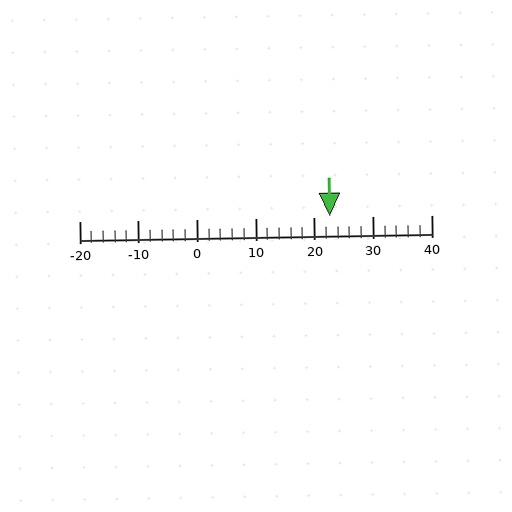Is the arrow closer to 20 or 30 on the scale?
The arrow is closer to 20.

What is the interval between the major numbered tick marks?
The major tick marks are spaced 10 units apart.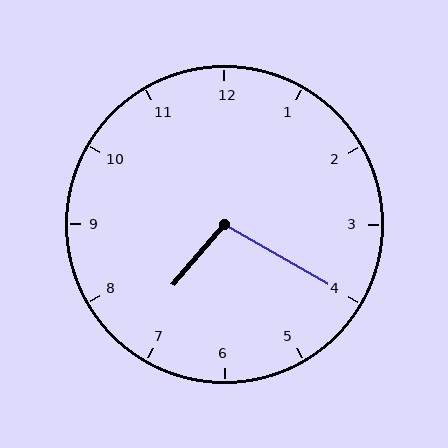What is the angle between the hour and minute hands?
Approximately 100 degrees.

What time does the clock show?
7:20.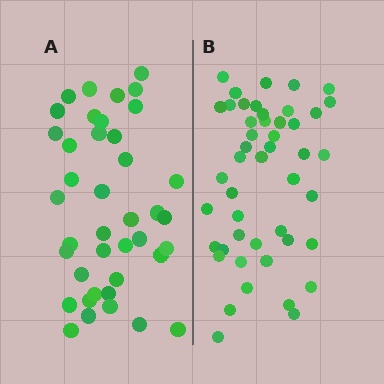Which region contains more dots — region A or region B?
Region B (the right region) has more dots.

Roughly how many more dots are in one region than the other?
Region B has roughly 8 or so more dots than region A.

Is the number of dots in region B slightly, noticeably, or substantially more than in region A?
Region B has only slightly more — the two regions are fairly close. The ratio is roughly 1.2 to 1.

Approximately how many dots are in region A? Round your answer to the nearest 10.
About 40 dots.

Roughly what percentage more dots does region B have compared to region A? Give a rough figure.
About 20% more.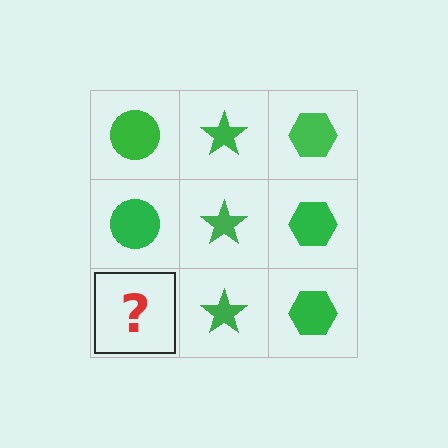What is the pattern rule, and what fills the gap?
The rule is that each column has a consistent shape. The gap should be filled with a green circle.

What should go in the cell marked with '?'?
The missing cell should contain a green circle.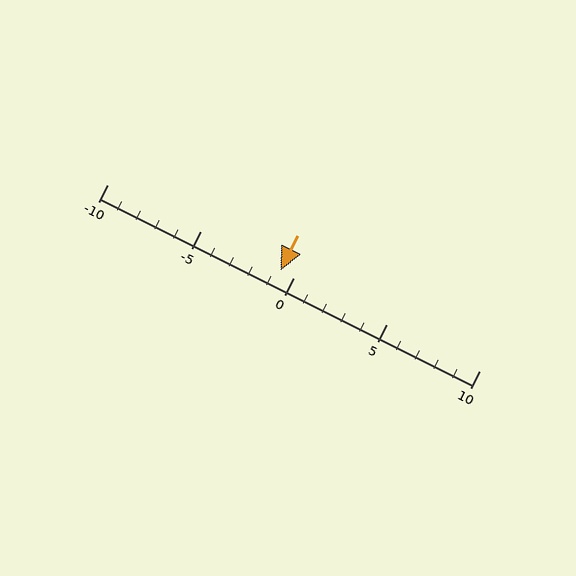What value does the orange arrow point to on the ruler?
The orange arrow points to approximately -1.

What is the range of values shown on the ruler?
The ruler shows values from -10 to 10.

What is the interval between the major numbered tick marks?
The major tick marks are spaced 5 units apart.